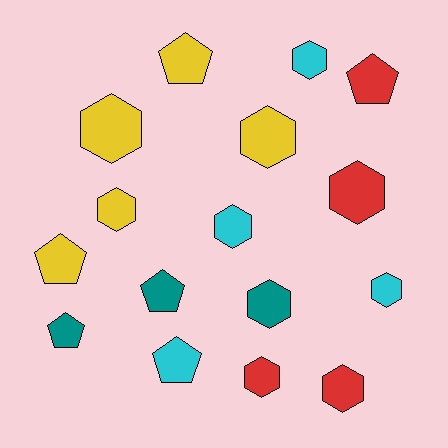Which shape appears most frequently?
Hexagon, with 10 objects.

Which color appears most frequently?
Yellow, with 5 objects.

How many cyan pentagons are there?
There is 1 cyan pentagon.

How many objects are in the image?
There are 16 objects.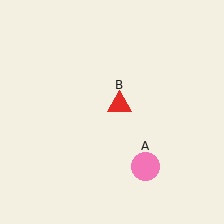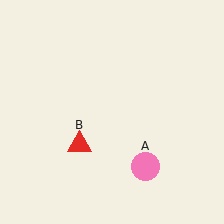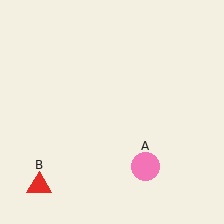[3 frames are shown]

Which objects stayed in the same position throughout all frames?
Pink circle (object A) remained stationary.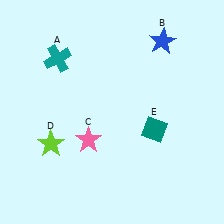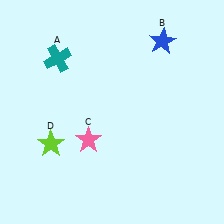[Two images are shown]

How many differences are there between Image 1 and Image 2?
There is 1 difference between the two images.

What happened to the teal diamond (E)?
The teal diamond (E) was removed in Image 2. It was in the bottom-right area of Image 1.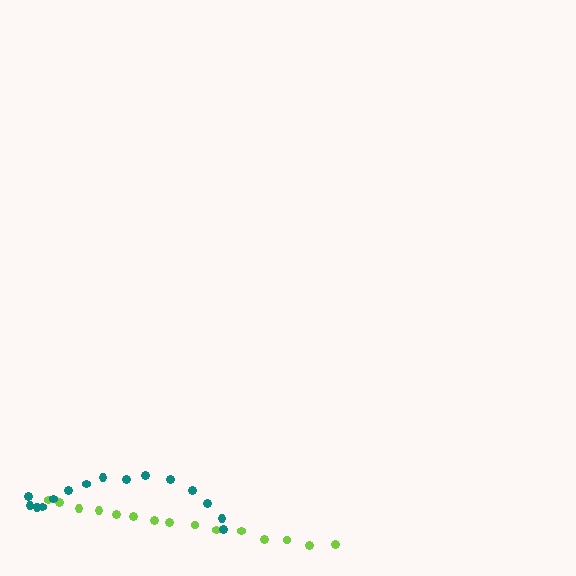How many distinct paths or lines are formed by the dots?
There are 2 distinct paths.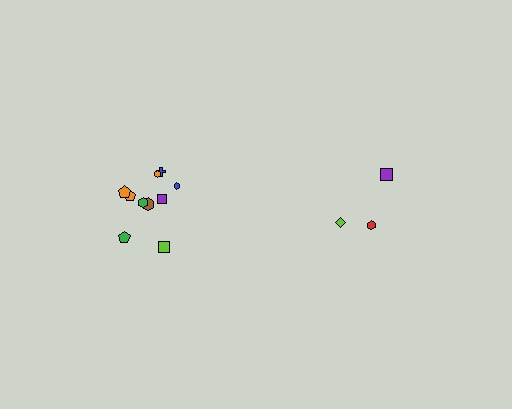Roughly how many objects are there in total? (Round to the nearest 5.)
Roughly 15 objects in total.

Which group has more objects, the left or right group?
The left group.